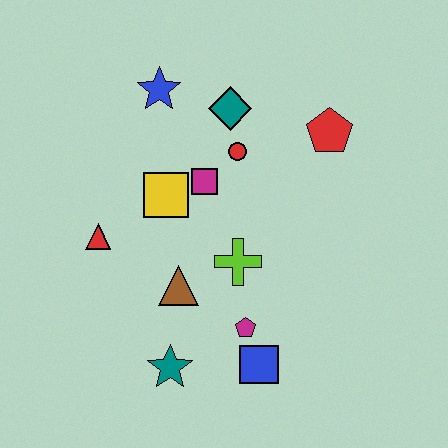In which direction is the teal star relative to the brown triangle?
The teal star is below the brown triangle.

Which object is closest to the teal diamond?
The red circle is closest to the teal diamond.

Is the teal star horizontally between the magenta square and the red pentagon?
No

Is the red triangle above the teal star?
Yes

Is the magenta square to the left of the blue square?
Yes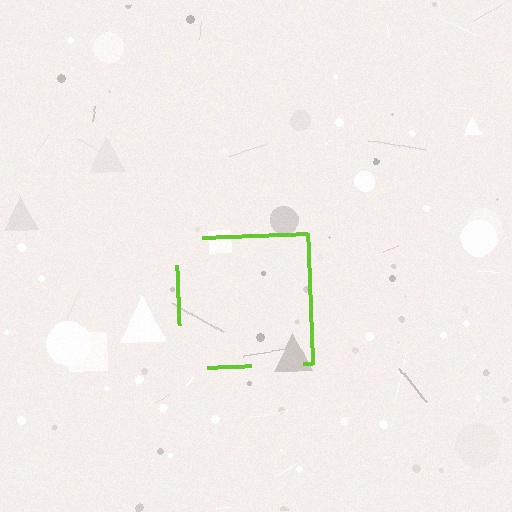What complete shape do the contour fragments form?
The contour fragments form a square.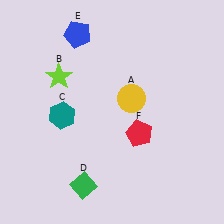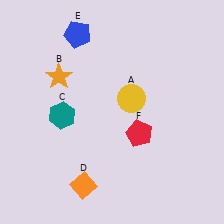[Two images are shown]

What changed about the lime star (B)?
In Image 1, B is lime. In Image 2, it changed to orange.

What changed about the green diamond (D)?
In Image 1, D is green. In Image 2, it changed to orange.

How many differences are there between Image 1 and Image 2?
There are 2 differences between the two images.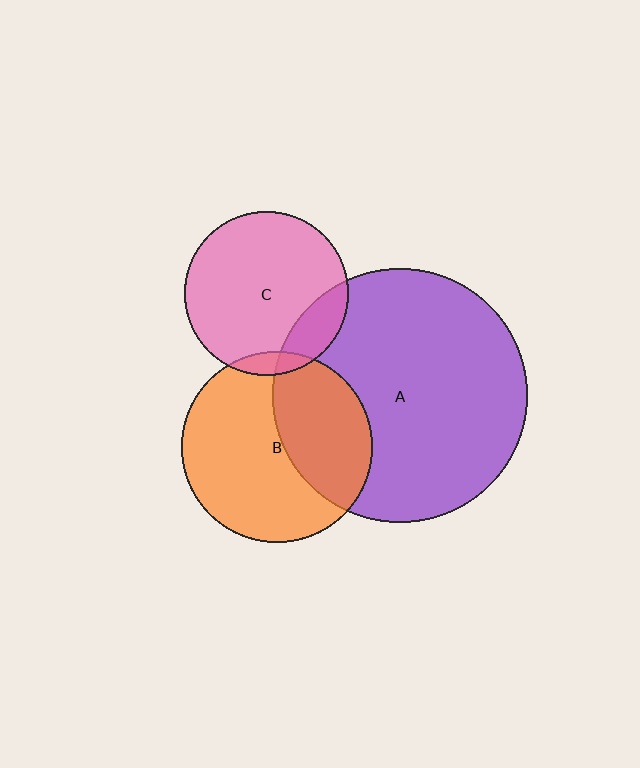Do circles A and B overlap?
Yes.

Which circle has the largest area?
Circle A (purple).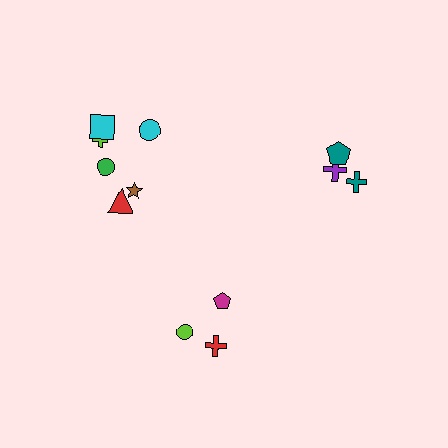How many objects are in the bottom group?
There are 3 objects.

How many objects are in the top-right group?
There are 3 objects.